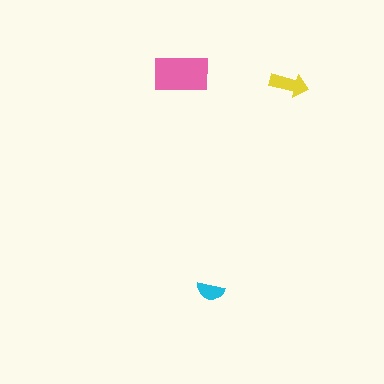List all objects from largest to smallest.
The pink rectangle, the yellow arrow, the cyan semicircle.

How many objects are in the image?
There are 3 objects in the image.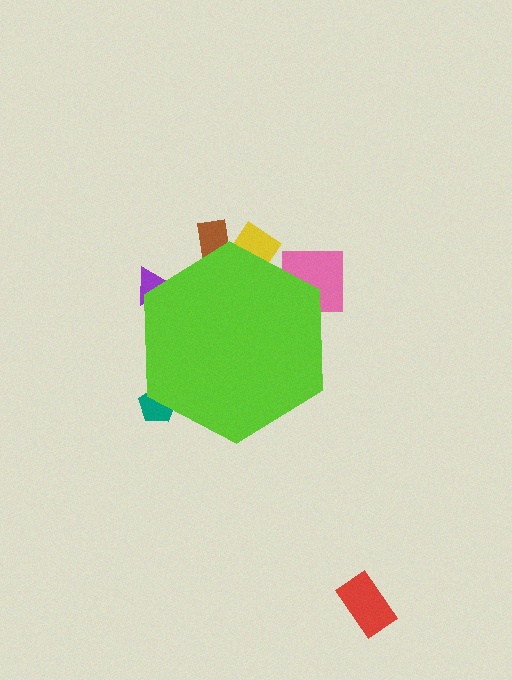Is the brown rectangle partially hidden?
Yes, the brown rectangle is partially hidden behind the lime hexagon.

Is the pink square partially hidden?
Yes, the pink square is partially hidden behind the lime hexagon.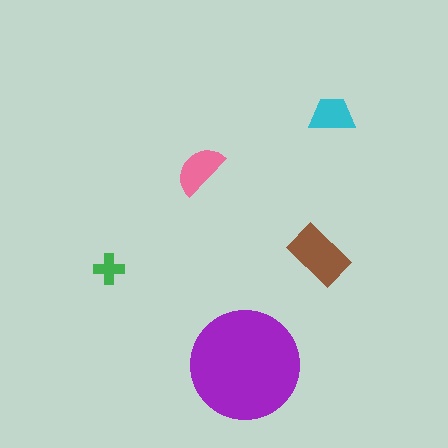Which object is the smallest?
The green cross.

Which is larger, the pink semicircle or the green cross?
The pink semicircle.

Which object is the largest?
The purple circle.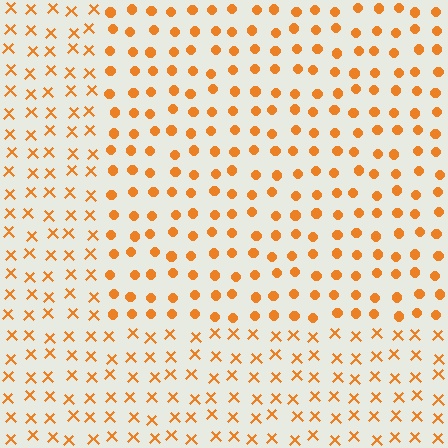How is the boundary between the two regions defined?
The boundary is defined by a change in element shape: circles inside vs. X marks outside. All elements share the same color and spacing.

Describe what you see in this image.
The image is filled with small orange elements arranged in a uniform grid. A rectangle-shaped region contains circles, while the surrounding area contains X marks. The boundary is defined purely by the change in element shape.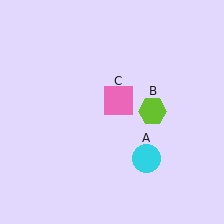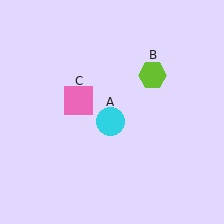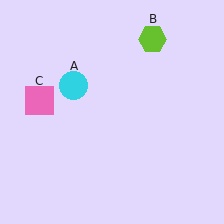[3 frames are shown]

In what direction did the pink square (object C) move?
The pink square (object C) moved left.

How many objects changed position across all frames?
3 objects changed position: cyan circle (object A), lime hexagon (object B), pink square (object C).